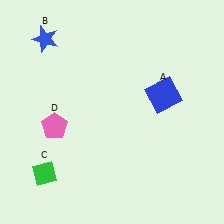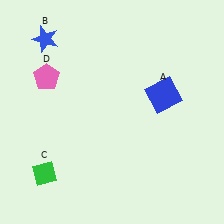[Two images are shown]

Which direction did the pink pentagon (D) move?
The pink pentagon (D) moved up.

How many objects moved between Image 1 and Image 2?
1 object moved between the two images.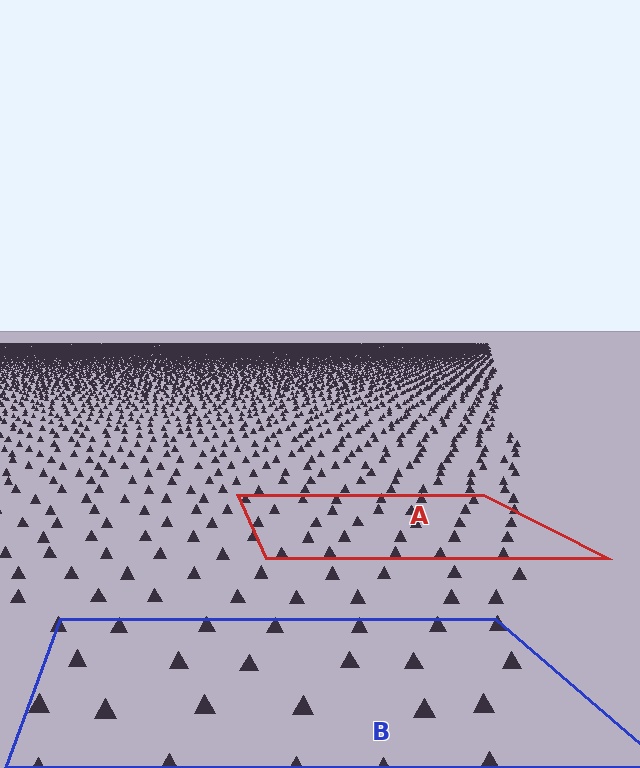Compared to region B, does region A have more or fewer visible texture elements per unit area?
Region A has more texture elements per unit area — they are packed more densely because it is farther away.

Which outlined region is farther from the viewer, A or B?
Region A is farther from the viewer — the texture elements inside it appear smaller and more densely packed.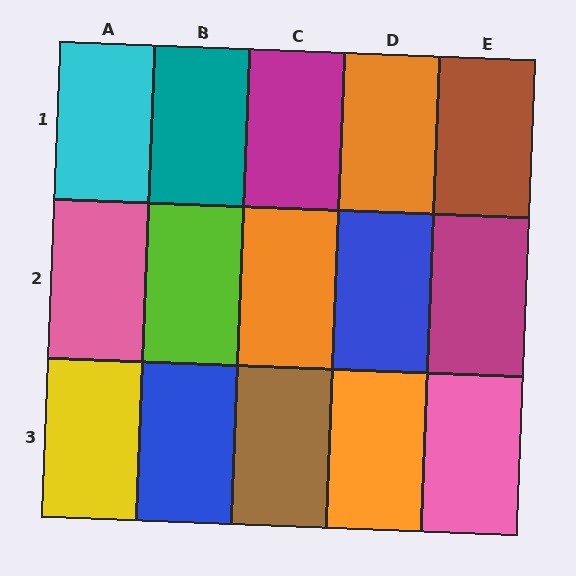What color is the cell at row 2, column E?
Magenta.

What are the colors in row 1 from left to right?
Cyan, teal, magenta, orange, brown.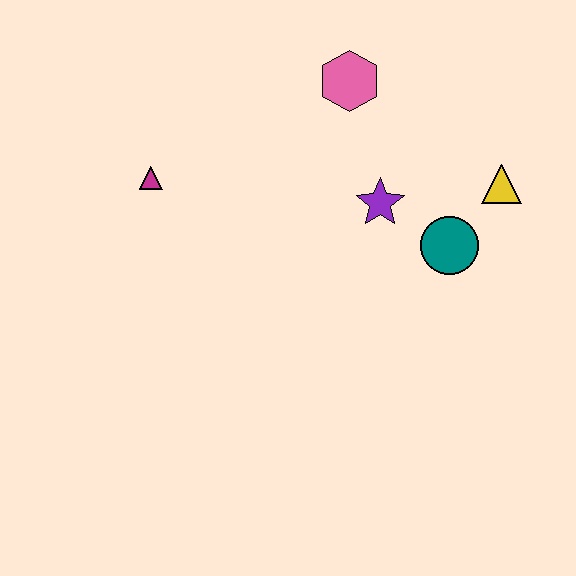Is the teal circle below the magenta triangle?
Yes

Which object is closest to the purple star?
The teal circle is closest to the purple star.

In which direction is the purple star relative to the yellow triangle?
The purple star is to the left of the yellow triangle.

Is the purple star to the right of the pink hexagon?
Yes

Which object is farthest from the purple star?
The magenta triangle is farthest from the purple star.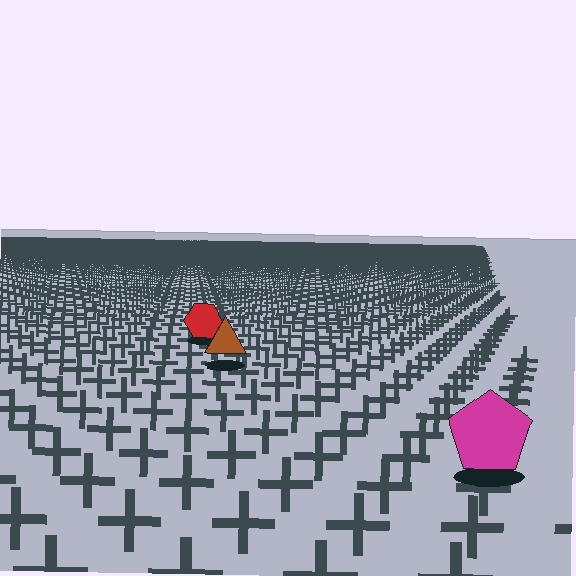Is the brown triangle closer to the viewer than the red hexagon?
Yes. The brown triangle is closer — you can tell from the texture gradient: the ground texture is coarser near it.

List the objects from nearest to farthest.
From nearest to farthest: the magenta pentagon, the brown triangle, the red hexagon.